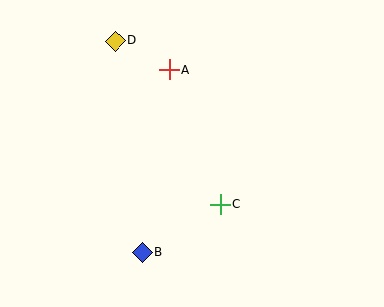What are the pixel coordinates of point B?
Point B is at (142, 252).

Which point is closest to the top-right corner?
Point A is closest to the top-right corner.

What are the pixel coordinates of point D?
Point D is at (115, 41).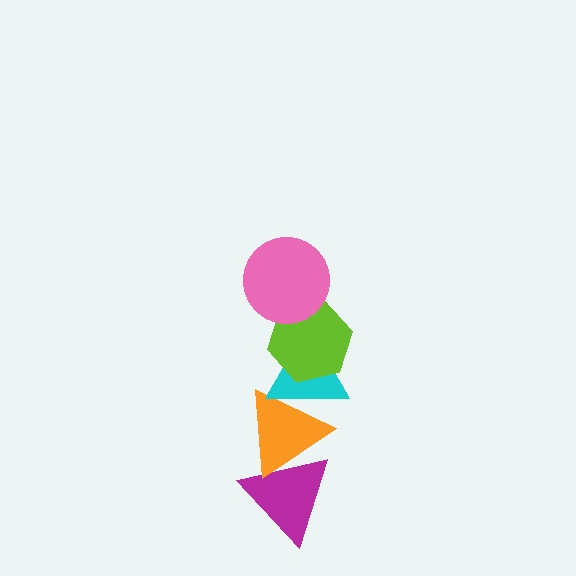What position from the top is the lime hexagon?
The lime hexagon is 2nd from the top.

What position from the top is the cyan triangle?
The cyan triangle is 3rd from the top.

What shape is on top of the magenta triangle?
The orange triangle is on top of the magenta triangle.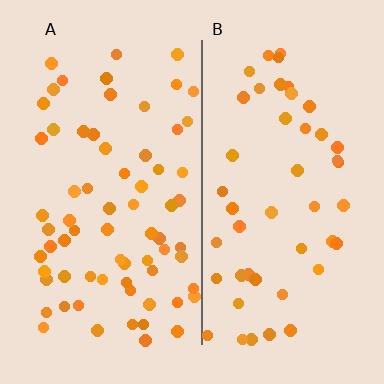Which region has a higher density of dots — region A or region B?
A (the left).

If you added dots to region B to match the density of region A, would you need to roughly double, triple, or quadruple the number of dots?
Approximately double.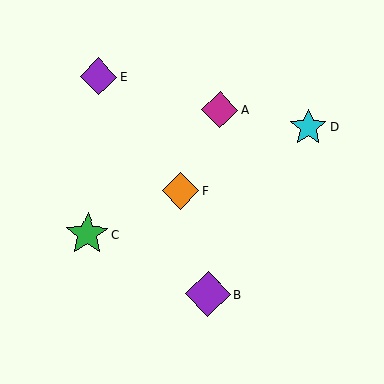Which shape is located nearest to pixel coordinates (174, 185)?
The orange diamond (labeled F) at (181, 191) is nearest to that location.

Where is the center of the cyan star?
The center of the cyan star is at (308, 127).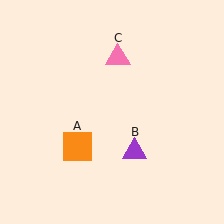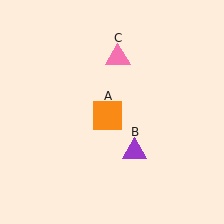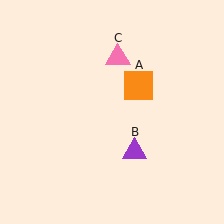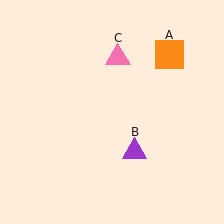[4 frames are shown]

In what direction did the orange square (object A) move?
The orange square (object A) moved up and to the right.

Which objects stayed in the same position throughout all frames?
Purple triangle (object B) and pink triangle (object C) remained stationary.